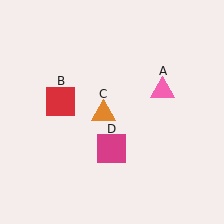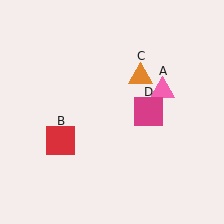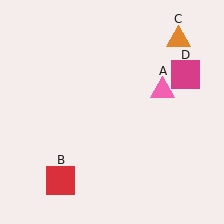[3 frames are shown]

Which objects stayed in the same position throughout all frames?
Pink triangle (object A) remained stationary.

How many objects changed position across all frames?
3 objects changed position: red square (object B), orange triangle (object C), magenta square (object D).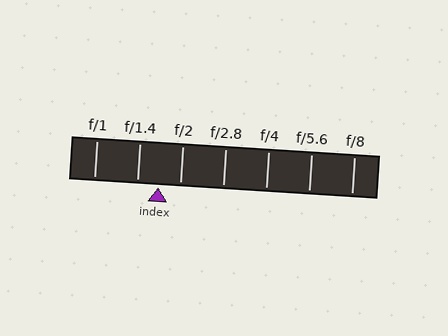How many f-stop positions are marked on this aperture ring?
There are 7 f-stop positions marked.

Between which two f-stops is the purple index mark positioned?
The index mark is between f/1.4 and f/2.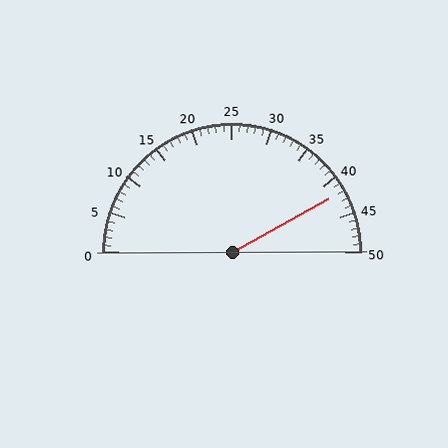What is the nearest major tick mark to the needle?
The nearest major tick mark is 40.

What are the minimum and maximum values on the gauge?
The gauge ranges from 0 to 50.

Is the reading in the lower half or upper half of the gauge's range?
The reading is in the upper half of the range (0 to 50).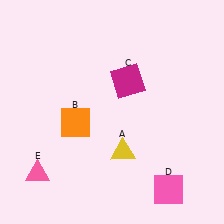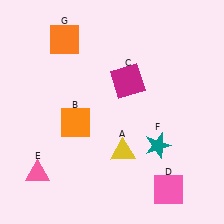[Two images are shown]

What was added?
A teal star (F), an orange square (G) were added in Image 2.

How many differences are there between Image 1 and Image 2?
There are 2 differences between the two images.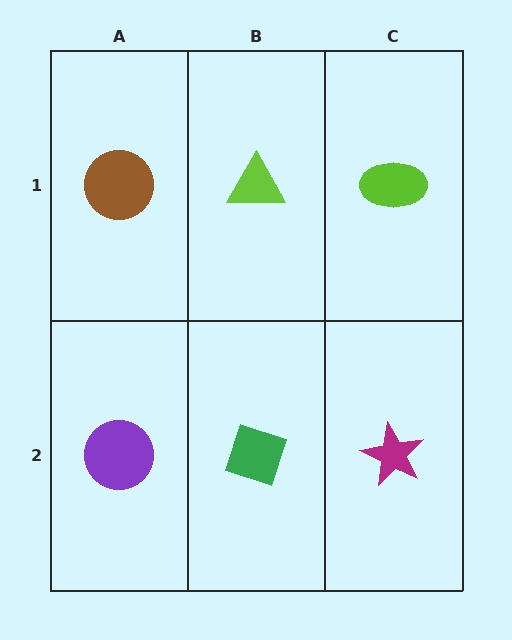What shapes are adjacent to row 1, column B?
A green diamond (row 2, column B), a brown circle (row 1, column A), a lime ellipse (row 1, column C).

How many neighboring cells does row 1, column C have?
2.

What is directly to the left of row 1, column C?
A lime triangle.